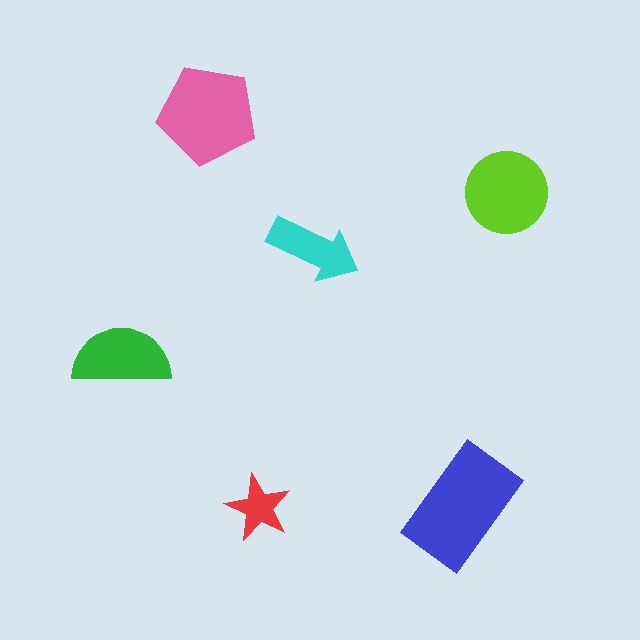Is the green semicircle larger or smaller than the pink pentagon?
Smaller.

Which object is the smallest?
The red star.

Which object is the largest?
The blue rectangle.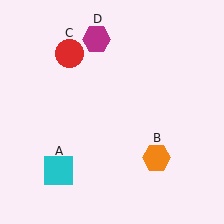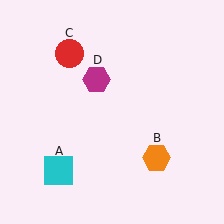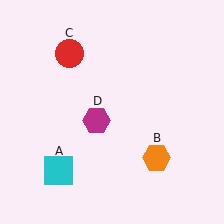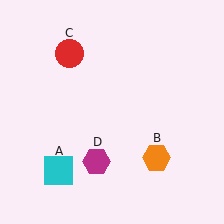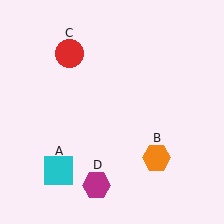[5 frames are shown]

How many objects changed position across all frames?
1 object changed position: magenta hexagon (object D).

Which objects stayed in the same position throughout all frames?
Cyan square (object A) and orange hexagon (object B) and red circle (object C) remained stationary.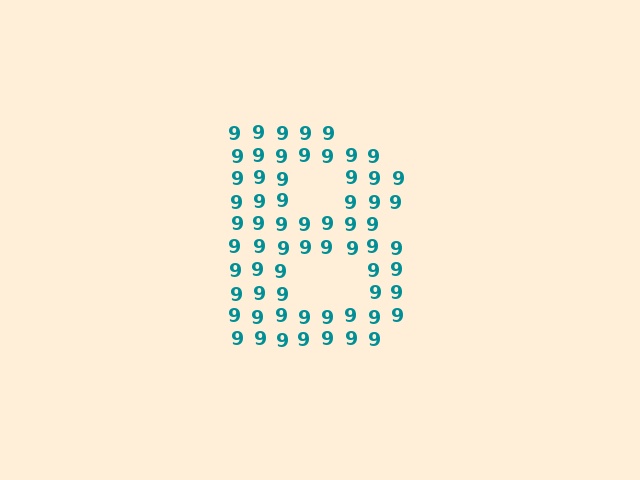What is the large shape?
The large shape is the letter B.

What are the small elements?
The small elements are digit 9's.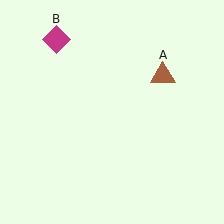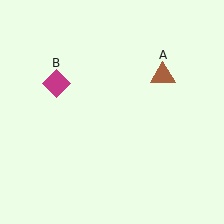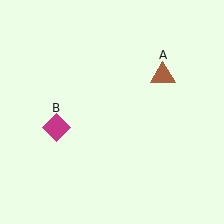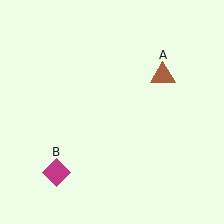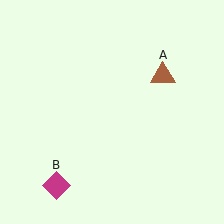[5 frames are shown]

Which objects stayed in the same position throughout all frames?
Brown triangle (object A) remained stationary.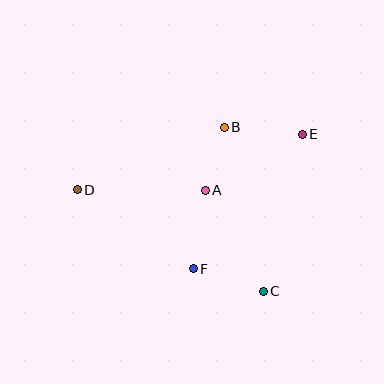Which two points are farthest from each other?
Points D and E are farthest from each other.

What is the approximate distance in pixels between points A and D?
The distance between A and D is approximately 128 pixels.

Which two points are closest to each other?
Points A and B are closest to each other.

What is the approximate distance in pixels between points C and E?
The distance between C and E is approximately 162 pixels.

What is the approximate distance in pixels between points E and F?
The distance between E and F is approximately 173 pixels.